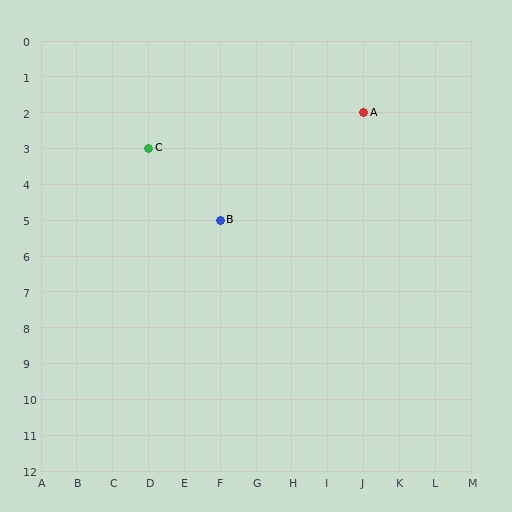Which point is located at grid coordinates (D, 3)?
Point C is at (D, 3).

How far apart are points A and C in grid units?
Points A and C are 6 columns and 1 row apart (about 6.1 grid units diagonally).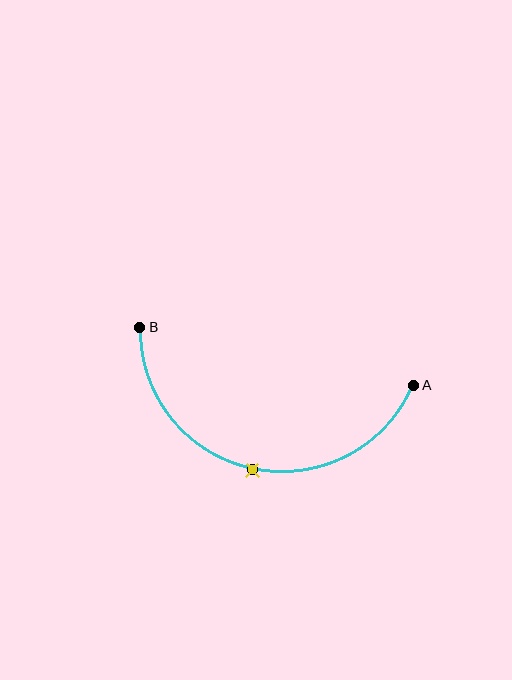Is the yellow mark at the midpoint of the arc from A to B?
Yes. The yellow mark lies on the arc at equal arc-length from both A and B — it is the arc midpoint.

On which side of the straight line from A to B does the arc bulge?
The arc bulges below the straight line connecting A and B.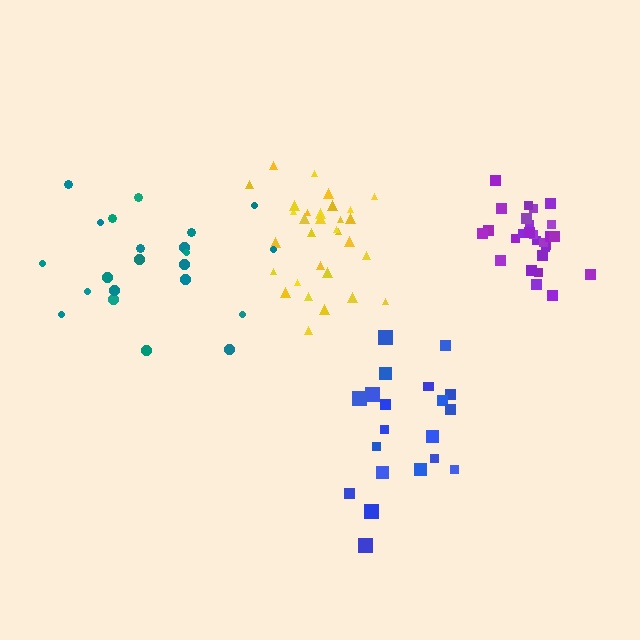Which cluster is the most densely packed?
Purple.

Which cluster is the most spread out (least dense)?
Teal.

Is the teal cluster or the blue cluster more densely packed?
Blue.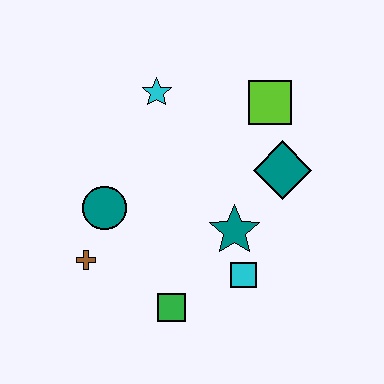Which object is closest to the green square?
The cyan square is closest to the green square.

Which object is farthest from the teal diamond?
The brown cross is farthest from the teal diamond.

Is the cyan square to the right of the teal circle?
Yes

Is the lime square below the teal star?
No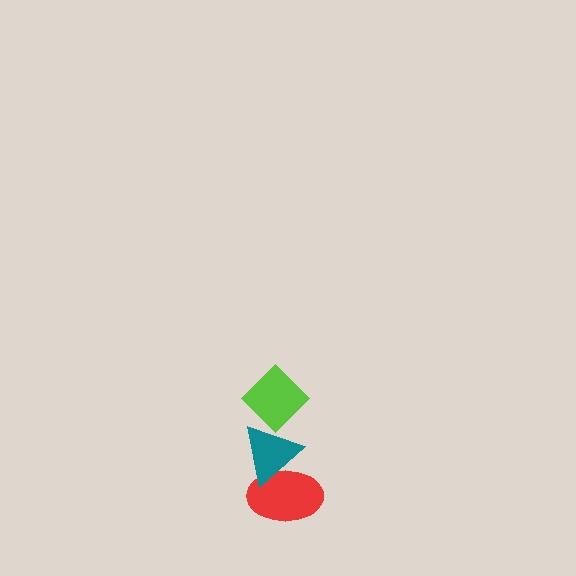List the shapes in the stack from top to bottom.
From top to bottom: the lime diamond, the teal triangle, the red ellipse.